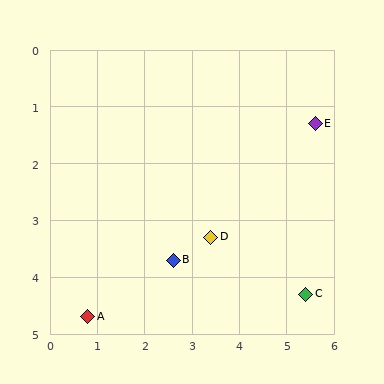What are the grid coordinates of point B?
Point B is at approximately (2.6, 3.7).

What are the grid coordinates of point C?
Point C is at approximately (5.4, 4.3).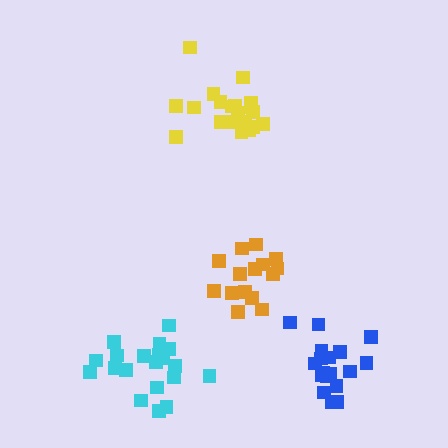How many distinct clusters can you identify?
There are 4 distinct clusters.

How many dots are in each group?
Group 1: 15 dots, Group 2: 20 dots, Group 3: 20 dots, Group 4: 18 dots (73 total).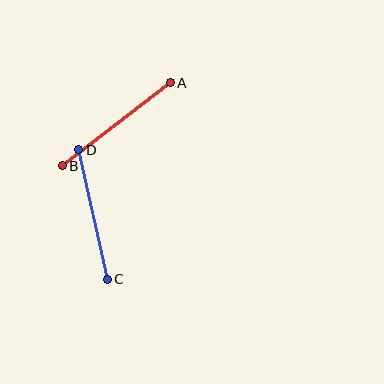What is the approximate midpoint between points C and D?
The midpoint is at approximately (93, 215) pixels.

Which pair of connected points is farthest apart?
Points A and B are farthest apart.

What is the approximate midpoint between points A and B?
The midpoint is at approximately (116, 124) pixels.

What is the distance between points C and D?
The distance is approximately 133 pixels.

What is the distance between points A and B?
The distance is approximately 137 pixels.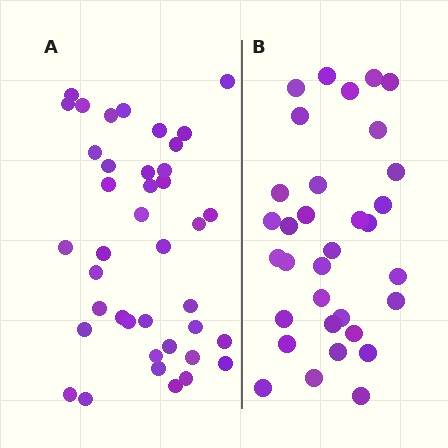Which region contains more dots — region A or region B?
Region A (the left region) has more dots.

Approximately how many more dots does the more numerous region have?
Region A has roughly 8 or so more dots than region B.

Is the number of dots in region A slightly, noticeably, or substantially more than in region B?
Region A has only slightly more — the two regions are fairly close. The ratio is roughly 1.2 to 1.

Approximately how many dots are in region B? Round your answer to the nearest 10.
About 30 dots. (The exact count is 33, which rounds to 30.)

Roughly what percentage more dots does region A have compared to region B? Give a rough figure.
About 20% more.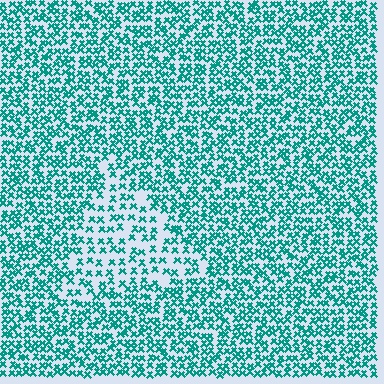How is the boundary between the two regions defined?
The boundary is defined by a change in element density (approximately 1.9x ratio). All elements are the same color, size, and shape.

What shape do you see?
I see a triangle.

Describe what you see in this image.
The image contains small teal elements arranged at two different densities. A triangle-shaped region is visible where the elements are less densely packed than the surrounding area.